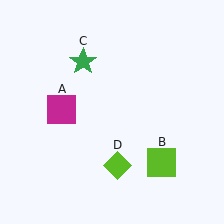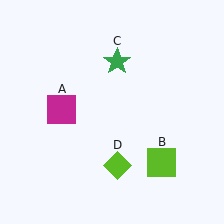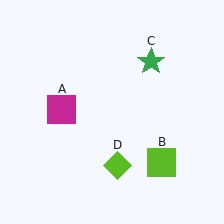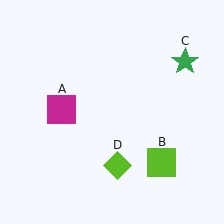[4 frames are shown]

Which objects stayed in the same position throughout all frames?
Magenta square (object A) and lime square (object B) and lime diamond (object D) remained stationary.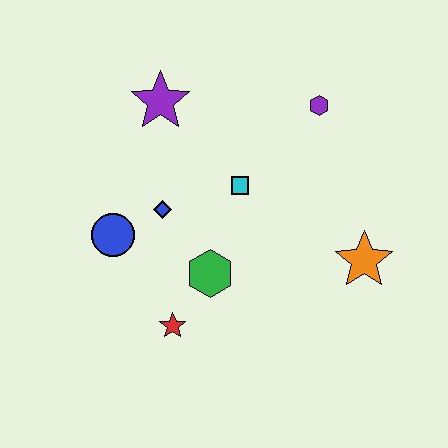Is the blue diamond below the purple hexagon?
Yes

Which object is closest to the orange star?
The cyan square is closest to the orange star.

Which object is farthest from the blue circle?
The orange star is farthest from the blue circle.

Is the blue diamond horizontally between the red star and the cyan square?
No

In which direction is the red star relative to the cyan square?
The red star is below the cyan square.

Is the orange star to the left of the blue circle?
No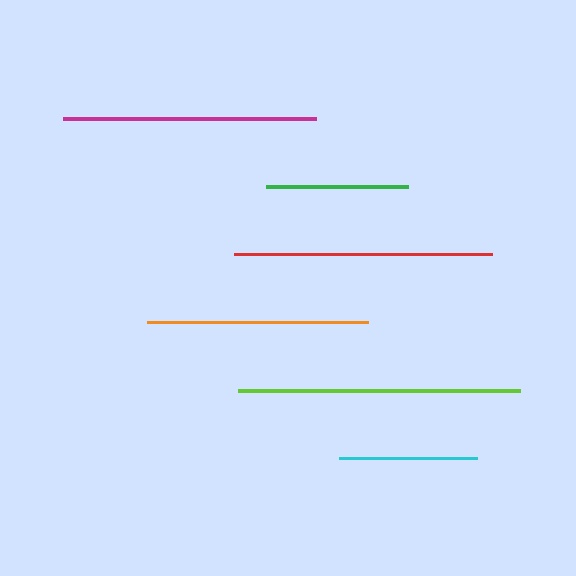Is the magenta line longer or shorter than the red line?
The red line is longer than the magenta line.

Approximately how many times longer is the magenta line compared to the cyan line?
The magenta line is approximately 1.8 times the length of the cyan line.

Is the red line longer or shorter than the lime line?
The lime line is longer than the red line.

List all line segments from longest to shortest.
From longest to shortest: lime, red, magenta, orange, green, cyan.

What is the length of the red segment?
The red segment is approximately 258 pixels long.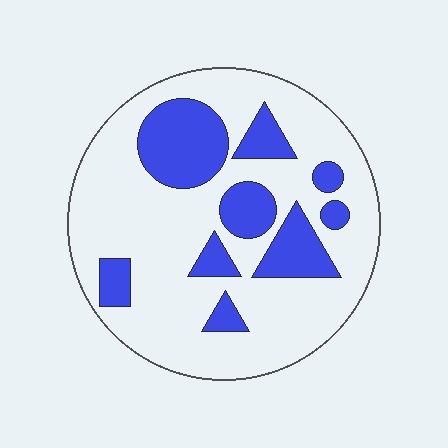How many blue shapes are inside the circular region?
9.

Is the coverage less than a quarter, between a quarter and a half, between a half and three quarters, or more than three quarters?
Between a quarter and a half.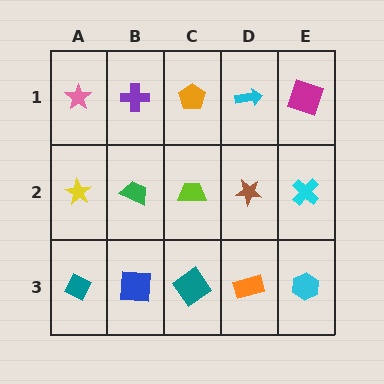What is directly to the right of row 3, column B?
A teal diamond.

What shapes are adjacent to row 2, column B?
A purple cross (row 1, column B), a blue square (row 3, column B), a yellow star (row 2, column A), a lime trapezoid (row 2, column C).